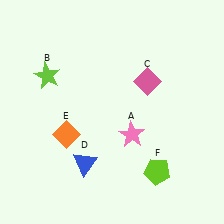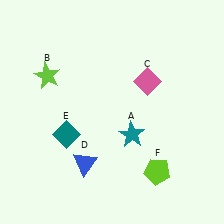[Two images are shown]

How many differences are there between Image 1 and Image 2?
There are 2 differences between the two images.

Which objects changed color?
A changed from pink to teal. E changed from orange to teal.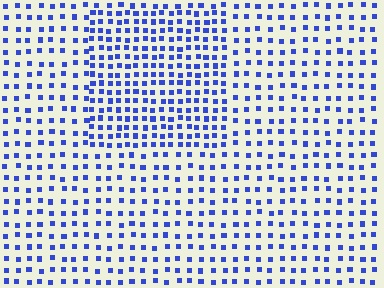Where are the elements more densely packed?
The elements are more densely packed inside the rectangle boundary.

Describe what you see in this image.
The image contains small blue elements arranged at two different densities. A rectangle-shaped region is visible where the elements are more densely packed than the surrounding area.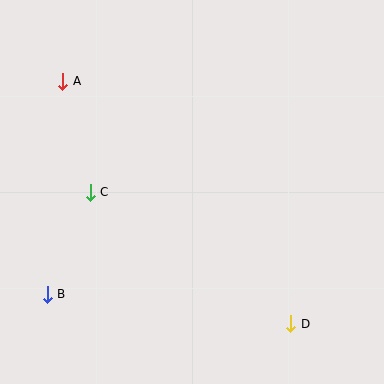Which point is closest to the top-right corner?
Point A is closest to the top-right corner.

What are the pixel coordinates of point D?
Point D is at (291, 324).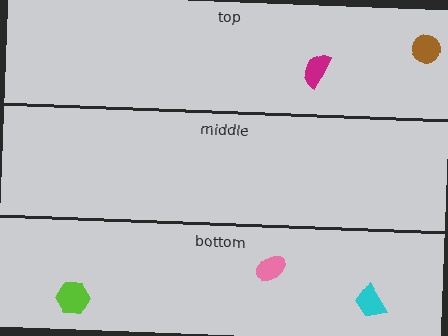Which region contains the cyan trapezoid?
The bottom region.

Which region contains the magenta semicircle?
The top region.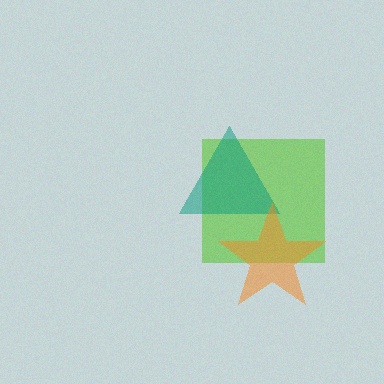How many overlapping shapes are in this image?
There are 3 overlapping shapes in the image.